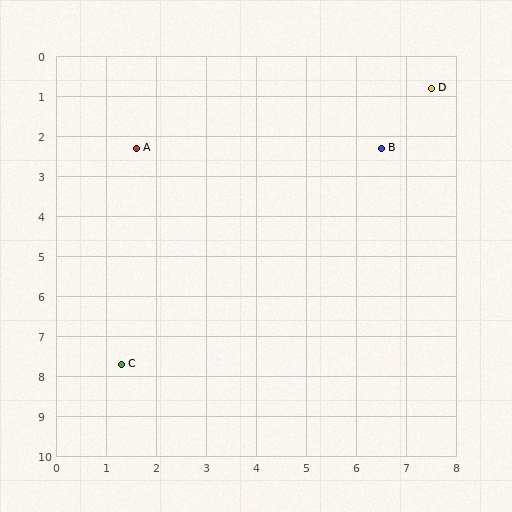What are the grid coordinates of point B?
Point B is at approximately (6.5, 2.3).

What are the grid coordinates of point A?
Point A is at approximately (1.6, 2.3).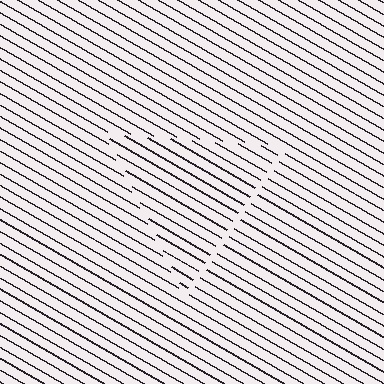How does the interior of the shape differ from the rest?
The interior of the shape contains the same grating, shifted by half a period — the contour is defined by the phase discontinuity where line-ends from the inner and outer gratings abut.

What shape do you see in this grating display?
An illusory triangle. The interior of the shape contains the same grating, shifted by half a period — the contour is defined by the phase discontinuity where line-ends from the inner and outer gratings abut.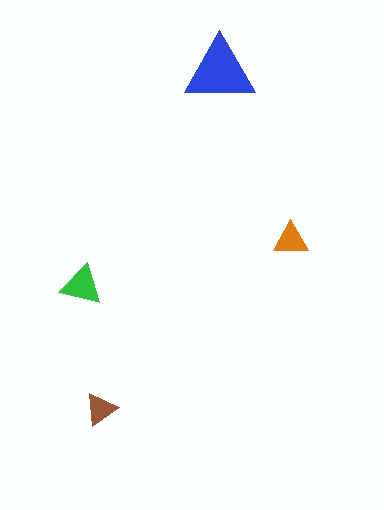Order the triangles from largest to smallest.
the blue one, the green one, the orange one, the brown one.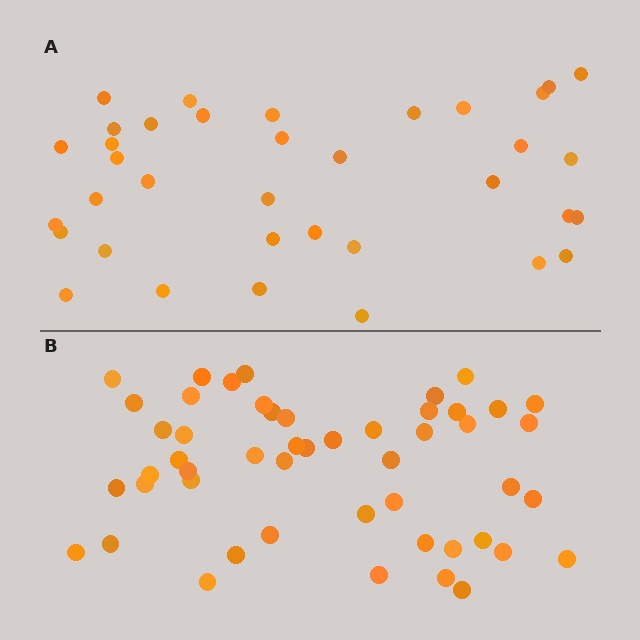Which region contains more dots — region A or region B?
Region B (the bottom region) has more dots.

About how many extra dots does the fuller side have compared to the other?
Region B has approximately 15 more dots than region A.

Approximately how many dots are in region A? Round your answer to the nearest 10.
About 40 dots. (The exact count is 36, which rounds to 40.)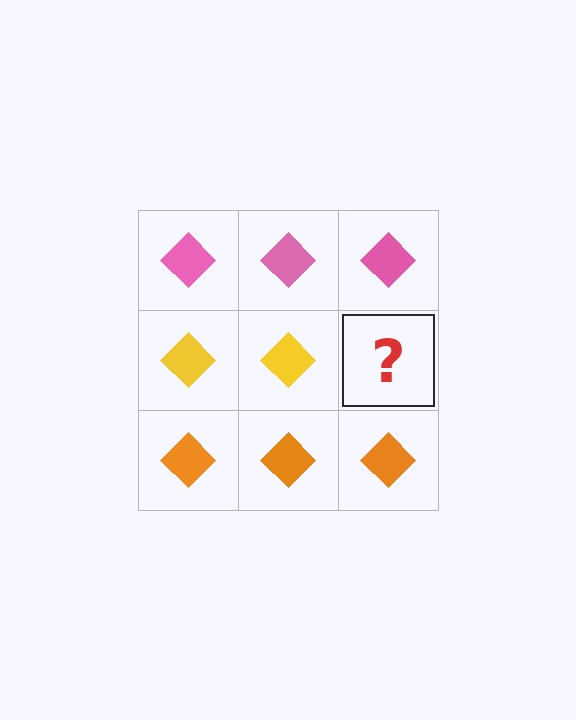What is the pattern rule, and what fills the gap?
The rule is that each row has a consistent color. The gap should be filled with a yellow diamond.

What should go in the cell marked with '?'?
The missing cell should contain a yellow diamond.